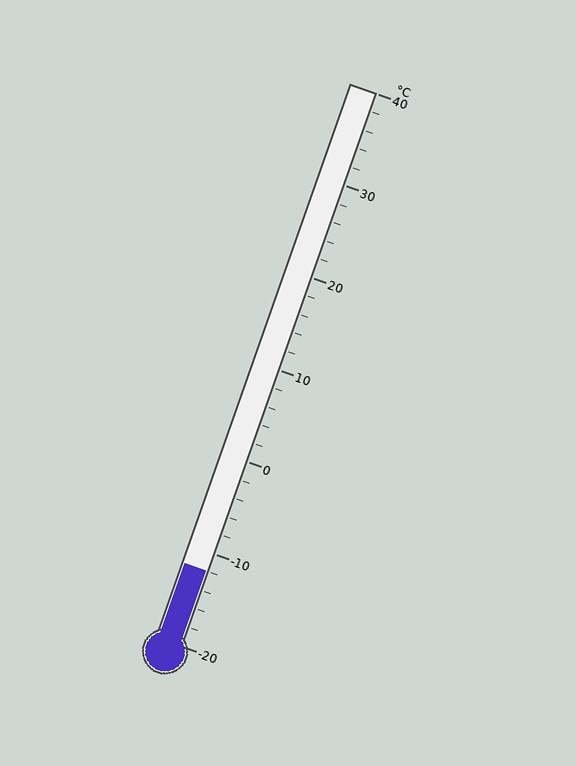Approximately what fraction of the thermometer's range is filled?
The thermometer is filled to approximately 15% of its range.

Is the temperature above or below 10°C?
The temperature is below 10°C.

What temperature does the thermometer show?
The thermometer shows approximately -12°C.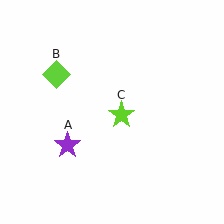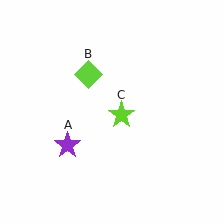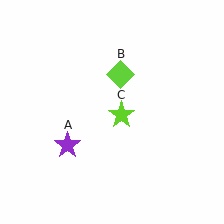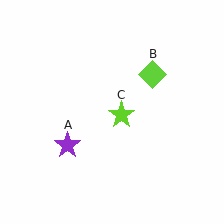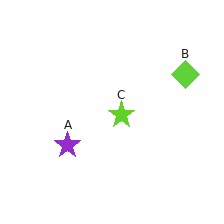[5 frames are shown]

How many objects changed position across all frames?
1 object changed position: lime diamond (object B).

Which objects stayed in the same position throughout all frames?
Purple star (object A) and lime star (object C) remained stationary.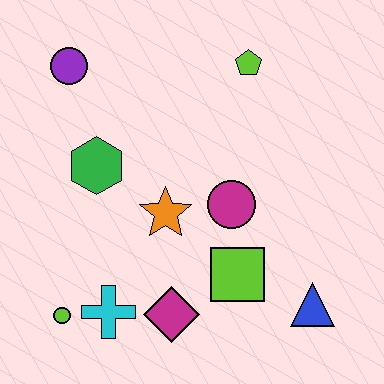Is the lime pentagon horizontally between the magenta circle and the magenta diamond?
No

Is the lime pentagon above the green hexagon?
Yes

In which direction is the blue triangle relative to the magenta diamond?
The blue triangle is to the right of the magenta diamond.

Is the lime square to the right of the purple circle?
Yes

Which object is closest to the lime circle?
The cyan cross is closest to the lime circle.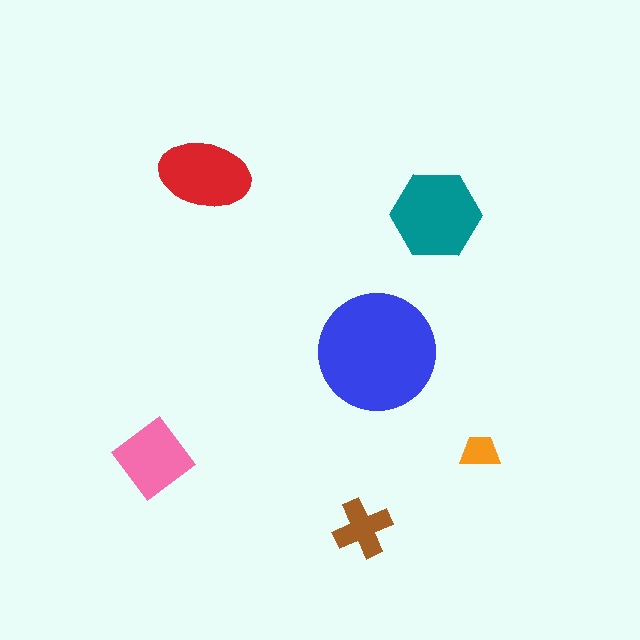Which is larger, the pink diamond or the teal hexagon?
The teal hexagon.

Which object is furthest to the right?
The orange trapezoid is rightmost.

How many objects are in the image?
There are 6 objects in the image.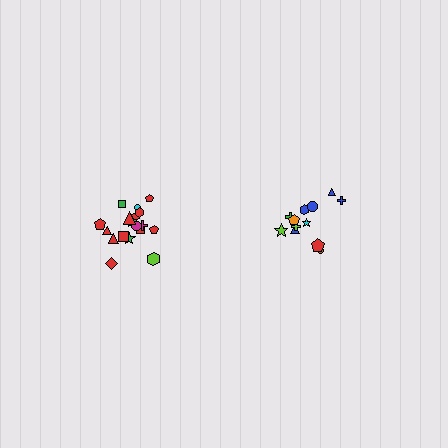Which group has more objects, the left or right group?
The left group.